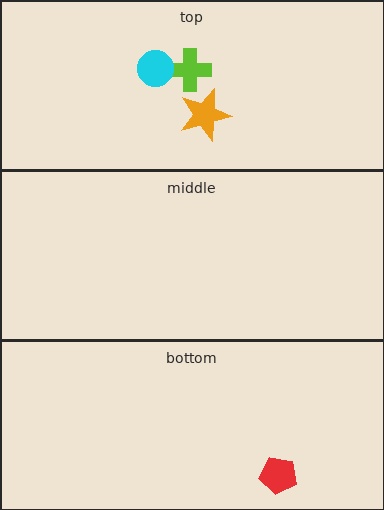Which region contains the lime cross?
The top region.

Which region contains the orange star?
The top region.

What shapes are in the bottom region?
The red pentagon.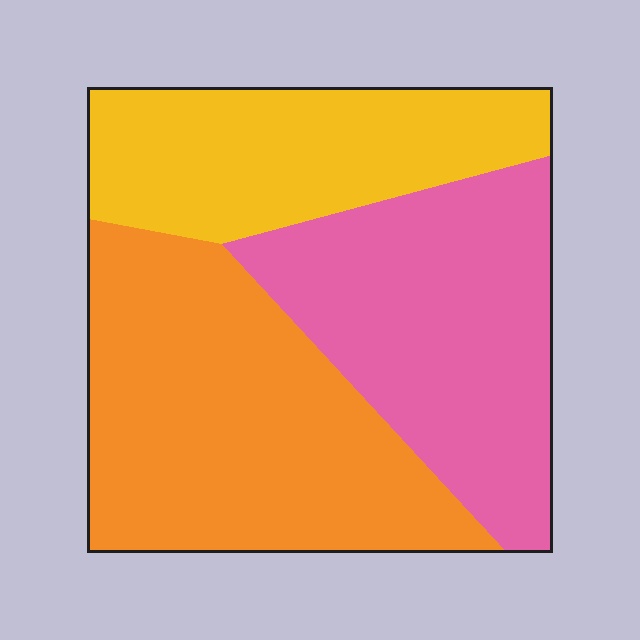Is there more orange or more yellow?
Orange.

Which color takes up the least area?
Yellow, at roughly 25%.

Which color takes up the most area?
Orange, at roughly 40%.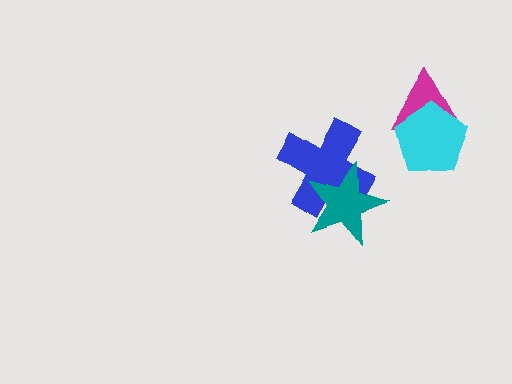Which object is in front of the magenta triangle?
The cyan pentagon is in front of the magenta triangle.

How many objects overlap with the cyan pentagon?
1 object overlaps with the cyan pentagon.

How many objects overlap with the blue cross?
1 object overlaps with the blue cross.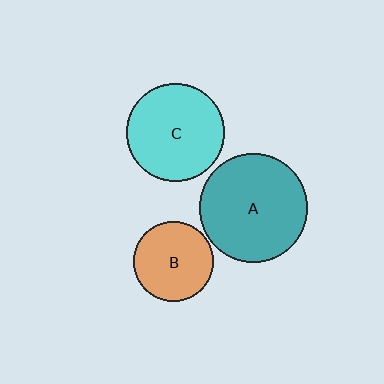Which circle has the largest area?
Circle A (teal).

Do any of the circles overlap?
No, none of the circles overlap.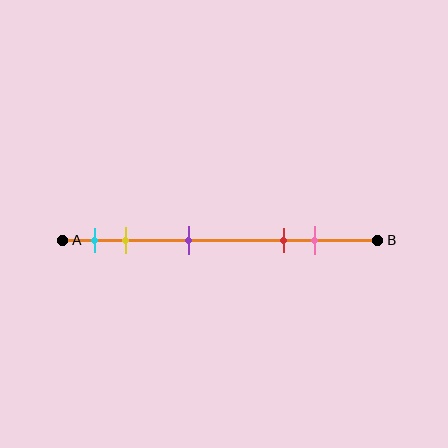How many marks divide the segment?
There are 5 marks dividing the segment.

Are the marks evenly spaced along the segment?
No, the marks are not evenly spaced.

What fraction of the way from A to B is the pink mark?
The pink mark is approximately 80% (0.8) of the way from A to B.